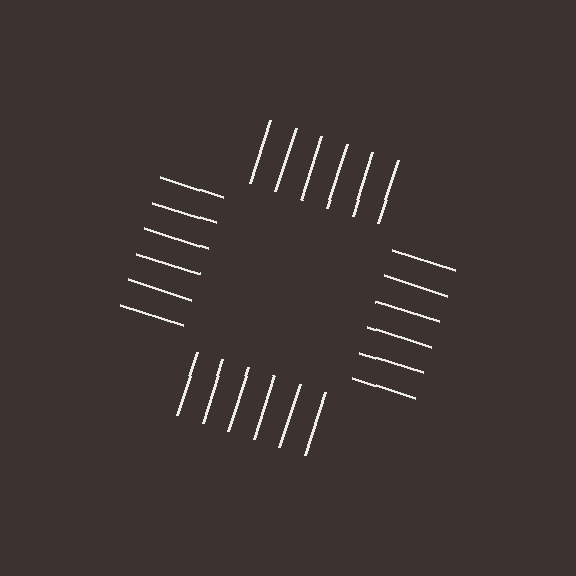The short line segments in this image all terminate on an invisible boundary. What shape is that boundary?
An illusory square — the line segments terminate on its edges but no continuous stroke is drawn.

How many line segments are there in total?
24 — 6 along each of the 4 edges.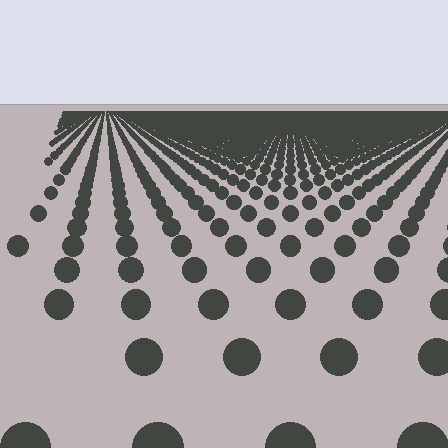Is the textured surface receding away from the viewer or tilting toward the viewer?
The surface is receding away from the viewer. Texture elements get smaller and denser toward the top.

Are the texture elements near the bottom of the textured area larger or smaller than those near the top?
Larger. Near the bottom, elements are closer to the viewer and appear at a bigger on-screen size.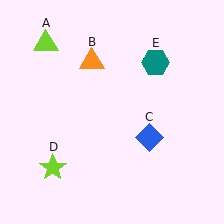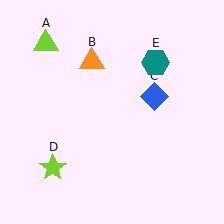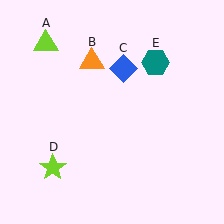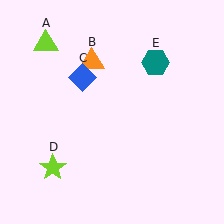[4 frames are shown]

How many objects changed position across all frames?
1 object changed position: blue diamond (object C).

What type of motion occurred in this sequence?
The blue diamond (object C) rotated counterclockwise around the center of the scene.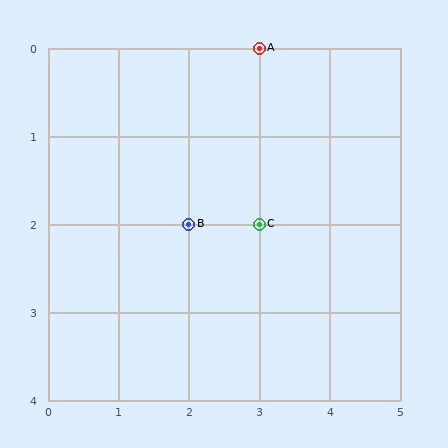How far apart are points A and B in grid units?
Points A and B are 1 column and 2 rows apart (about 2.2 grid units diagonally).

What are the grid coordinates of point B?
Point B is at grid coordinates (2, 2).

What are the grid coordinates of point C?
Point C is at grid coordinates (3, 2).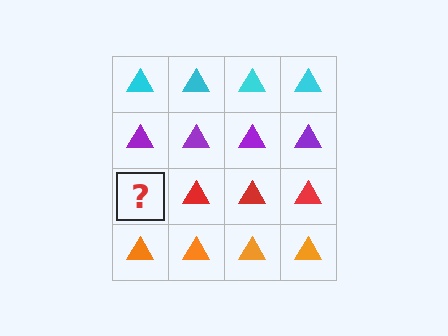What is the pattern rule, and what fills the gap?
The rule is that each row has a consistent color. The gap should be filled with a red triangle.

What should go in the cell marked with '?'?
The missing cell should contain a red triangle.